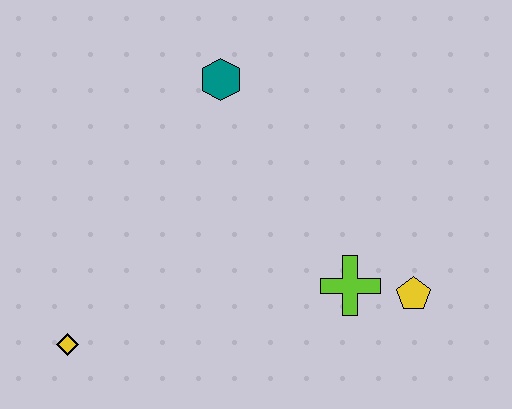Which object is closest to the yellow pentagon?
The lime cross is closest to the yellow pentagon.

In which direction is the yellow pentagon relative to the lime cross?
The yellow pentagon is to the right of the lime cross.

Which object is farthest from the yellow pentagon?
The yellow diamond is farthest from the yellow pentagon.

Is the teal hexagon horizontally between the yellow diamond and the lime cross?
Yes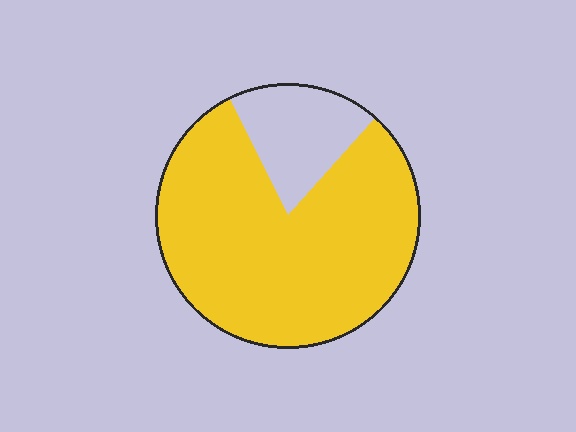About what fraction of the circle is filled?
About four fifths (4/5).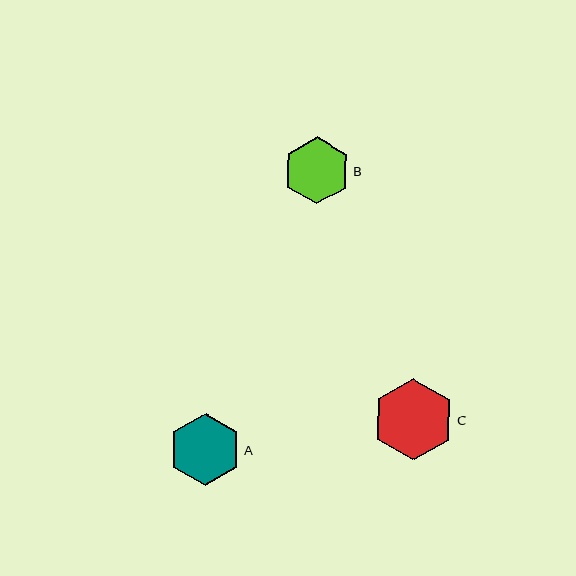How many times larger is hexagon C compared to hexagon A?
Hexagon C is approximately 1.1 times the size of hexagon A.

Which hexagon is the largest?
Hexagon C is the largest with a size of approximately 81 pixels.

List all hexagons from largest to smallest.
From largest to smallest: C, A, B.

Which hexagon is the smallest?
Hexagon B is the smallest with a size of approximately 67 pixels.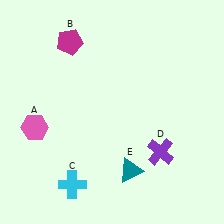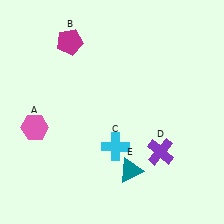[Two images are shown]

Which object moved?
The cyan cross (C) moved right.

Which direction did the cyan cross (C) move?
The cyan cross (C) moved right.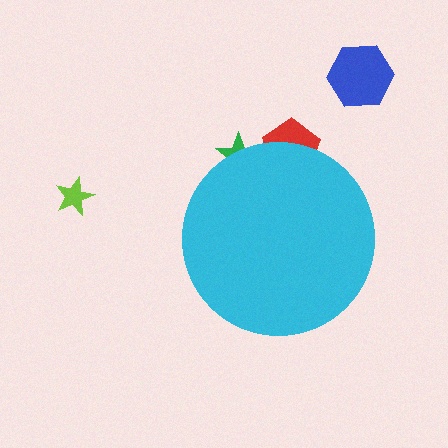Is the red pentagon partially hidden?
Yes, the red pentagon is partially hidden behind the cyan circle.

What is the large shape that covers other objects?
A cyan circle.